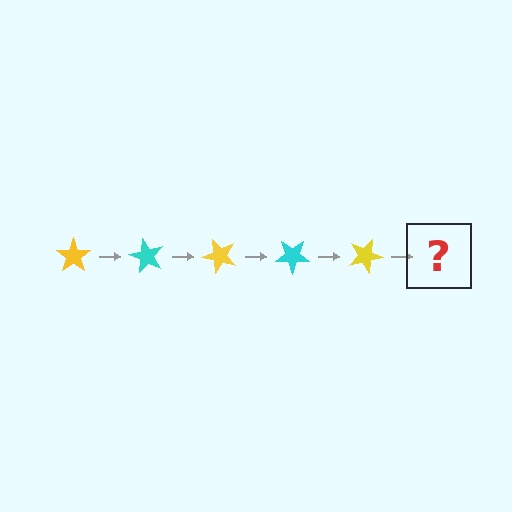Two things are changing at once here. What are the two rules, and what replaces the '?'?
The two rules are that it rotates 60 degrees each step and the color cycles through yellow and cyan. The '?' should be a cyan star, rotated 300 degrees from the start.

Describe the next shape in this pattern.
It should be a cyan star, rotated 300 degrees from the start.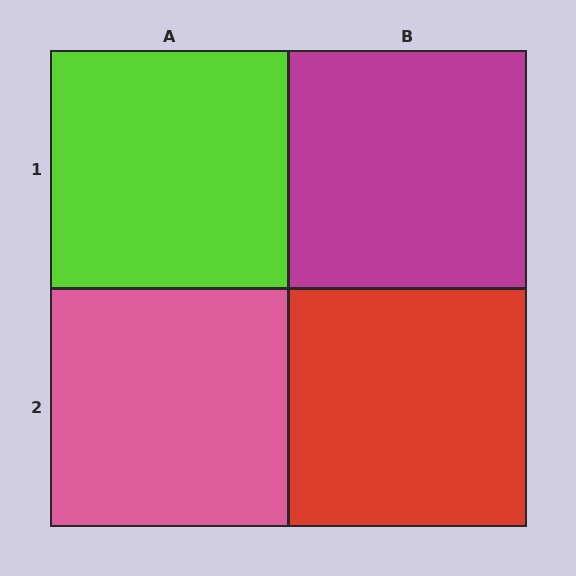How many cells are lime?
1 cell is lime.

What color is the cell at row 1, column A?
Lime.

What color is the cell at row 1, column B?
Magenta.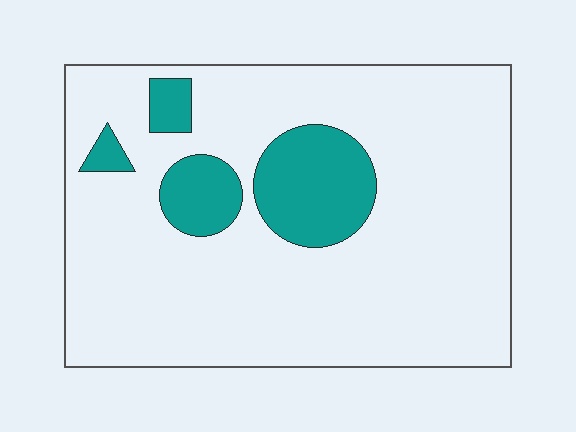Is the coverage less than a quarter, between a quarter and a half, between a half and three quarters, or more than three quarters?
Less than a quarter.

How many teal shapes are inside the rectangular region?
4.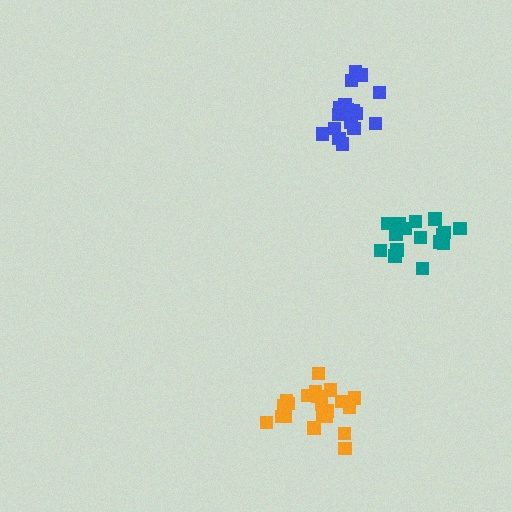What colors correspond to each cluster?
The clusters are colored: teal, orange, blue.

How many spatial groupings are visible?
There are 3 spatial groupings.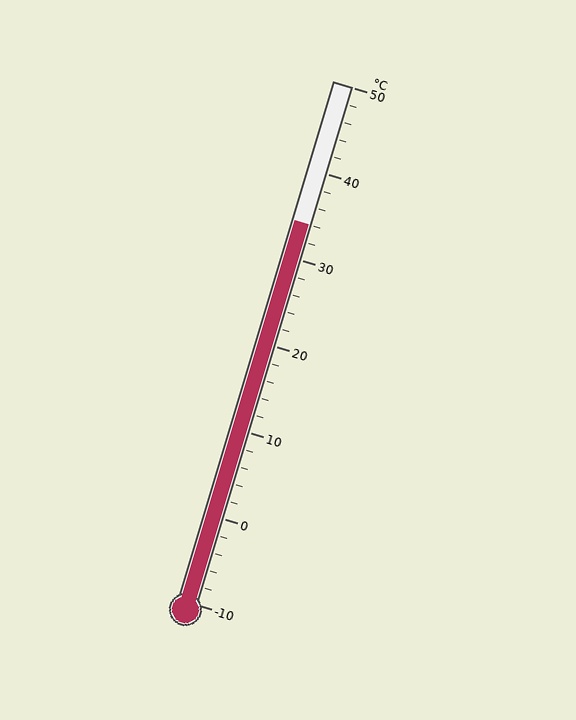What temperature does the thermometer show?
The thermometer shows approximately 34°C.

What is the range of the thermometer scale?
The thermometer scale ranges from -10°C to 50°C.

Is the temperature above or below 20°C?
The temperature is above 20°C.